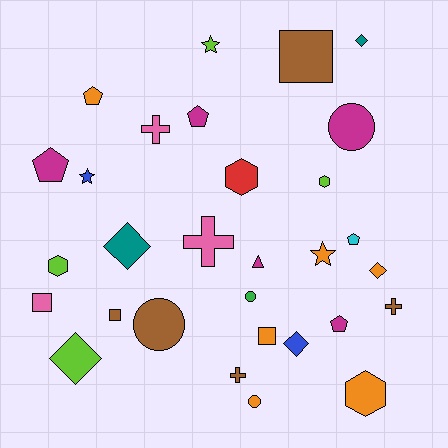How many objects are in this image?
There are 30 objects.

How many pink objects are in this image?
There are 3 pink objects.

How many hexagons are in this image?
There are 4 hexagons.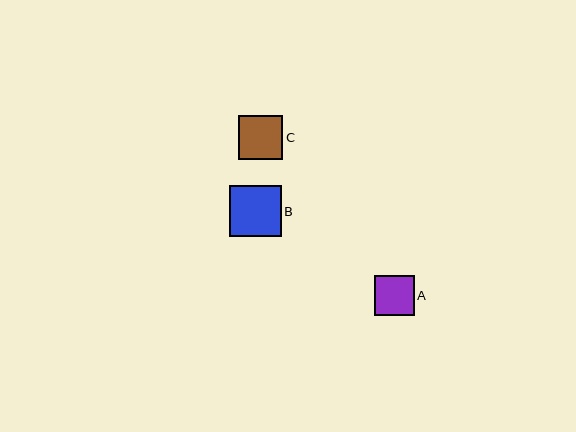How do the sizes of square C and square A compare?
Square C and square A are approximately the same size.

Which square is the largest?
Square B is the largest with a size of approximately 51 pixels.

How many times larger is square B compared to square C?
Square B is approximately 1.2 times the size of square C.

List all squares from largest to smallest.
From largest to smallest: B, C, A.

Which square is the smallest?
Square A is the smallest with a size of approximately 40 pixels.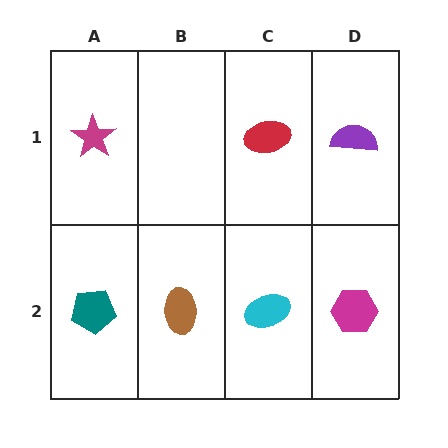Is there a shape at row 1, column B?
No, that cell is empty.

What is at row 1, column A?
A magenta star.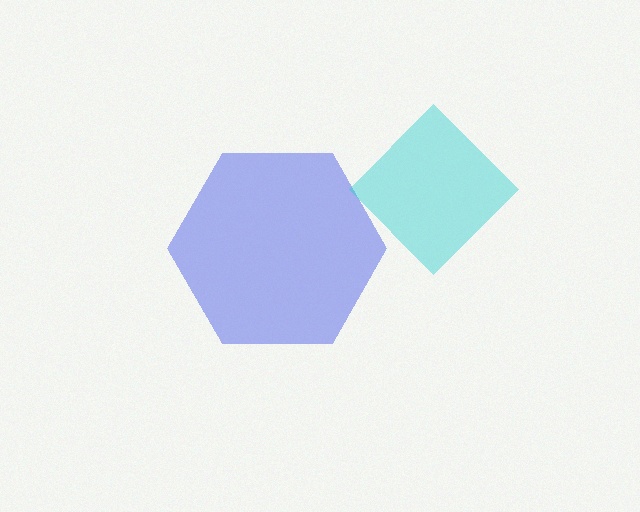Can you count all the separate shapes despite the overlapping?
Yes, there are 2 separate shapes.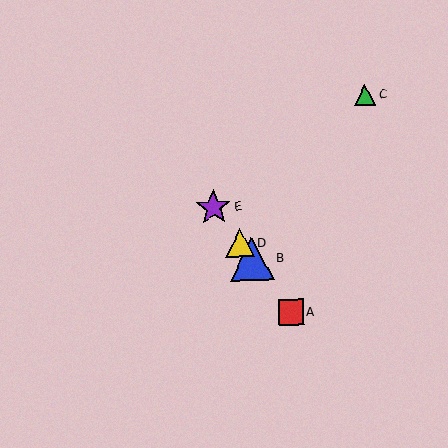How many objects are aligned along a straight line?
4 objects (A, B, D, E) are aligned along a straight line.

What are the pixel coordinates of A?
Object A is at (291, 312).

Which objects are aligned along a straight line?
Objects A, B, D, E are aligned along a straight line.